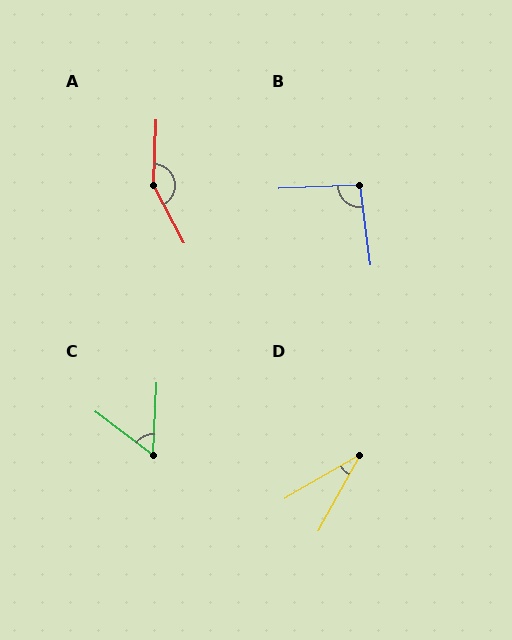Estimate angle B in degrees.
Approximately 95 degrees.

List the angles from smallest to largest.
D (31°), C (56°), B (95°), A (150°).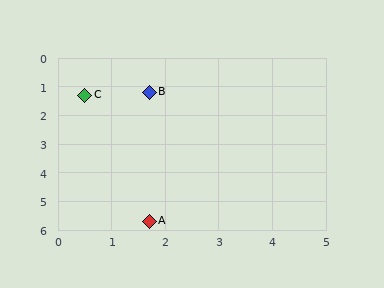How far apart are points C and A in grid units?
Points C and A are about 4.6 grid units apart.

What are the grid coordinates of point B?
Point B is at approximately (1.7, 1.2).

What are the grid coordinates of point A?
Point A is at approximately (1.7, 5.7).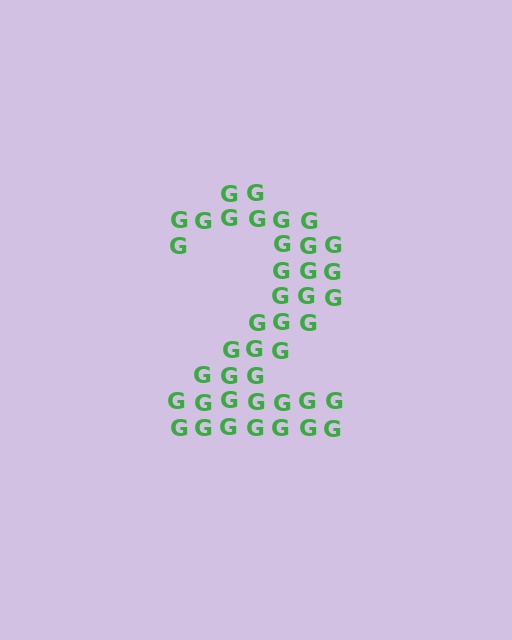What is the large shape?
The large shape is the digit 2.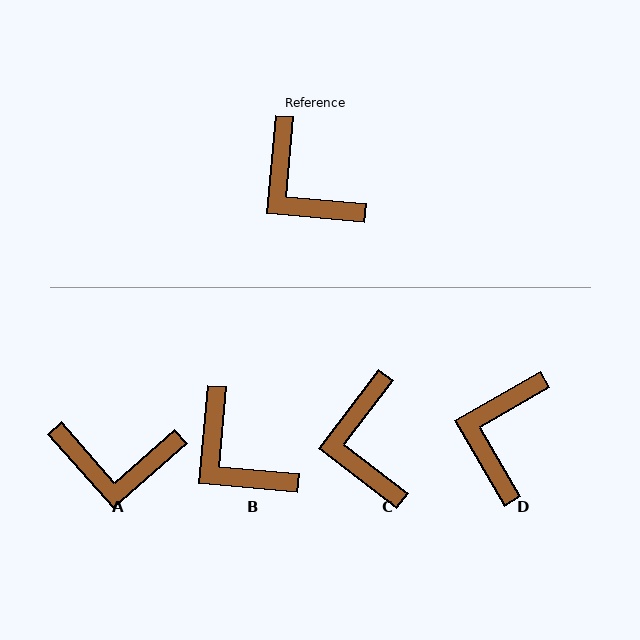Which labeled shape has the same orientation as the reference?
B.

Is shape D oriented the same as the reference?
No, it is off by about 55 degrees.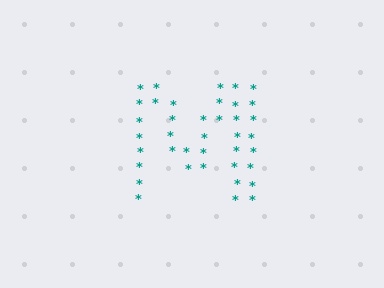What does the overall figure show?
The overall figure shows the letter M.